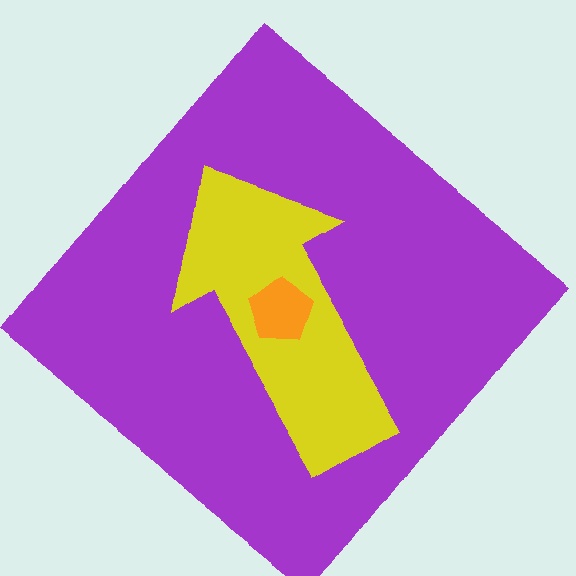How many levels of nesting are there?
3.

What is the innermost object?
The orange pentagon.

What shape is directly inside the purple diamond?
The yellow arrow.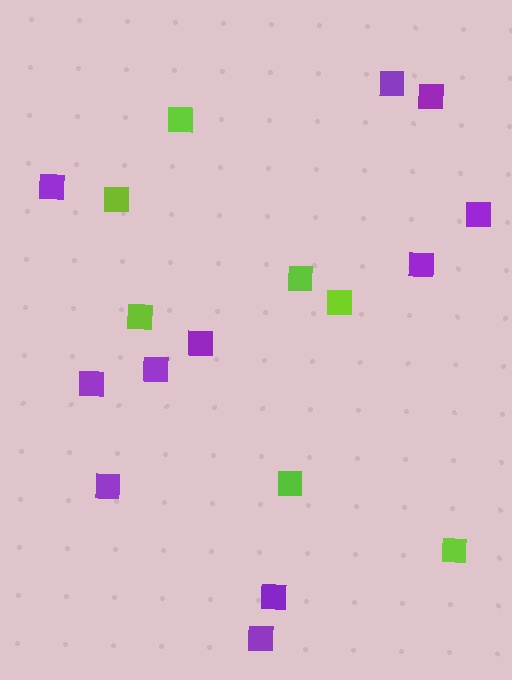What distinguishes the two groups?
There are 2 groups: one group of purple squares (11) and one group of lime squares (7).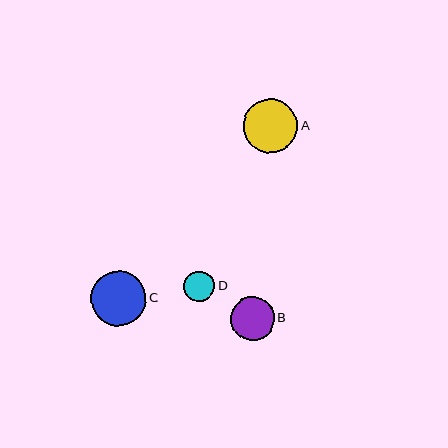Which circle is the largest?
Circle C is the largest with a size of approximately 55 pixels.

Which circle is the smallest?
Circle D is the smallest with a size of approximately 31 pixels.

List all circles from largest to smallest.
From largest to smallest: C, A, B, D.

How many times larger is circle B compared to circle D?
Circle B is approximately 1.4 times the size of circle D.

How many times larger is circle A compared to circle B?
Circle A is approximately 1.2 times the size of circle B.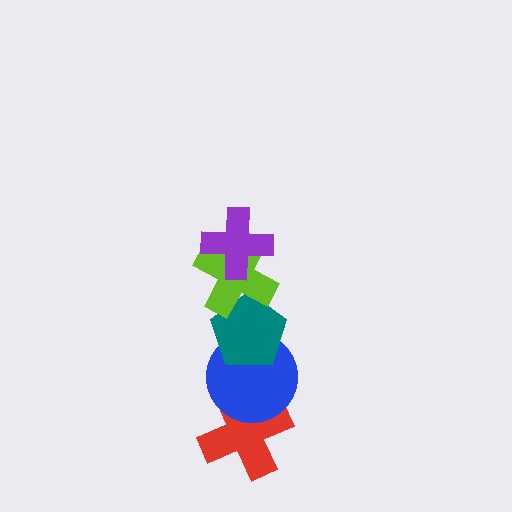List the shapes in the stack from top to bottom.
From top to bottom: the purple cross, the lime cross, the teal pentagon, the blue circle, the red cross.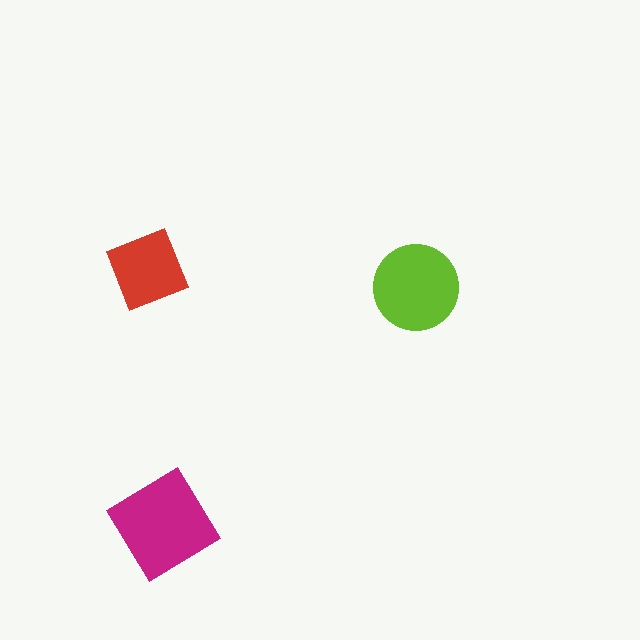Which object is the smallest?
The red square.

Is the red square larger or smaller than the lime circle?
Smaller.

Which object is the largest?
The magenta diamond.